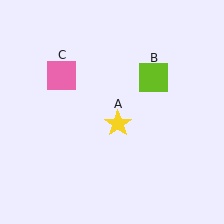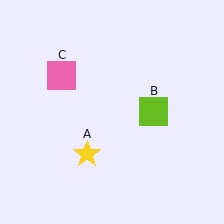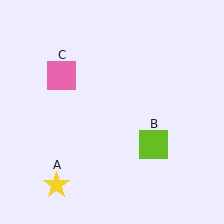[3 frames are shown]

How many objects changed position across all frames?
2 objects changed position: yellow star (object A), lime square (object B).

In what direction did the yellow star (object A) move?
The yellow star (object A) moved down and to the left.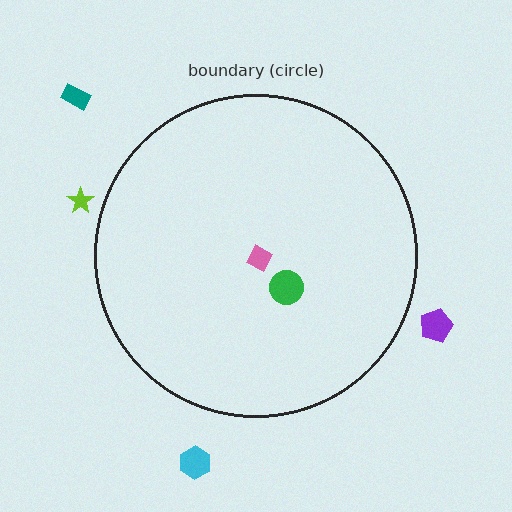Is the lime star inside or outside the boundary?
Outside.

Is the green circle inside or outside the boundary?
Inside.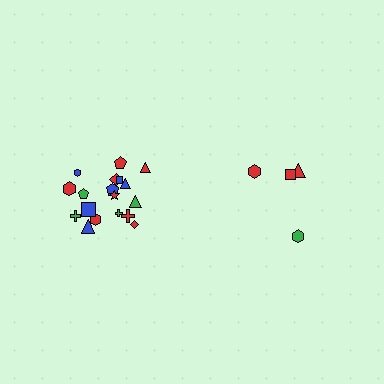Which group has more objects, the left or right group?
The left group.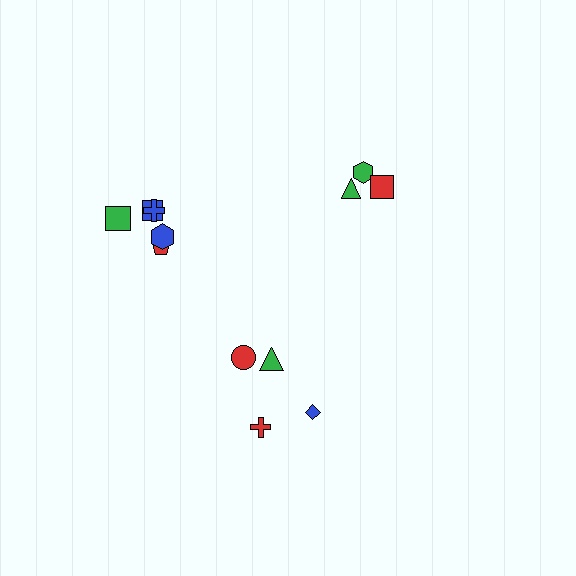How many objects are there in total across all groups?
There are 12 objects.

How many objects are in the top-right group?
There are 3 objects.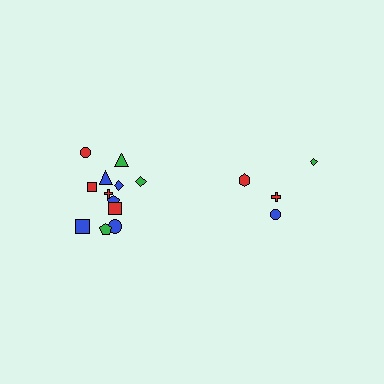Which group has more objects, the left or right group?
The left group.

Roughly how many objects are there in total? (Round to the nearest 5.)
Roughly 15 objects in total.